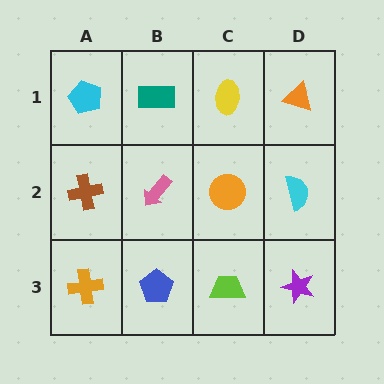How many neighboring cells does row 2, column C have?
4.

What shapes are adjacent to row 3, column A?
A brown cross (row 2, column A), a blue pentagon (row 3, column B).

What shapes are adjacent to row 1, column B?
A pink arrow (row 2, column B), a cyan pentagon (row 1, column A), a yellow ellipse (row 1, column C).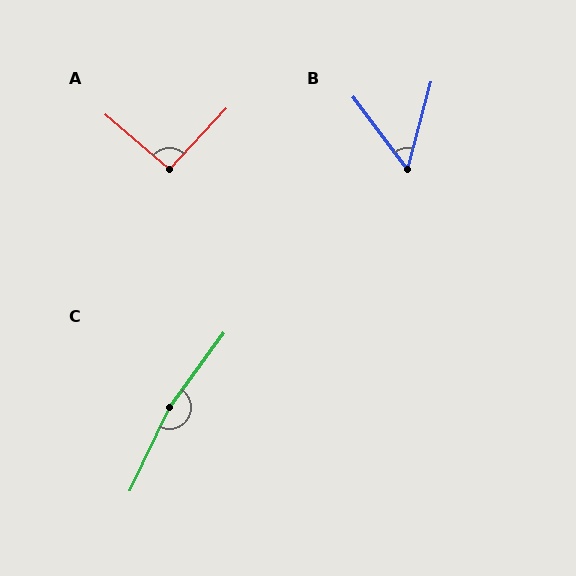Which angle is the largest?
C, at approximately 169 degrees.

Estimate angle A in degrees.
Approximately 92 degrees.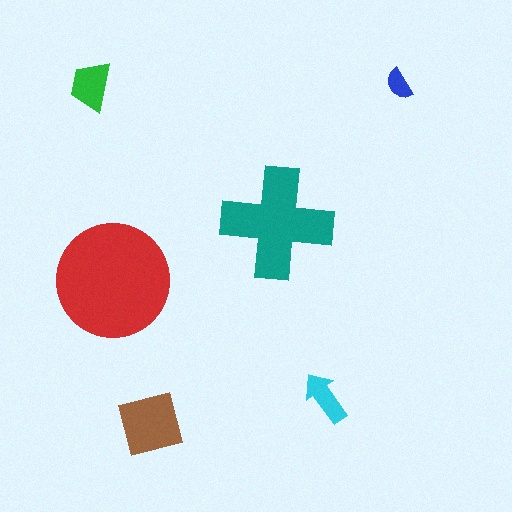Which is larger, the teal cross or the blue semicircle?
The teal cross.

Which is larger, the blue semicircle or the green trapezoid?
The green trapezoid.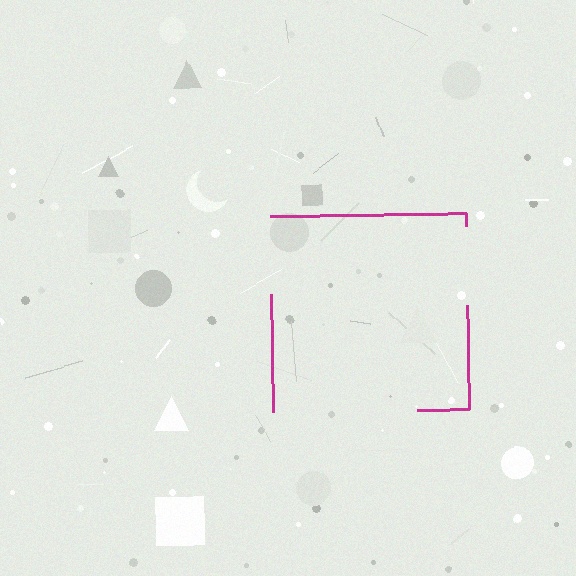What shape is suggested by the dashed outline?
The dashed outline suggests a square.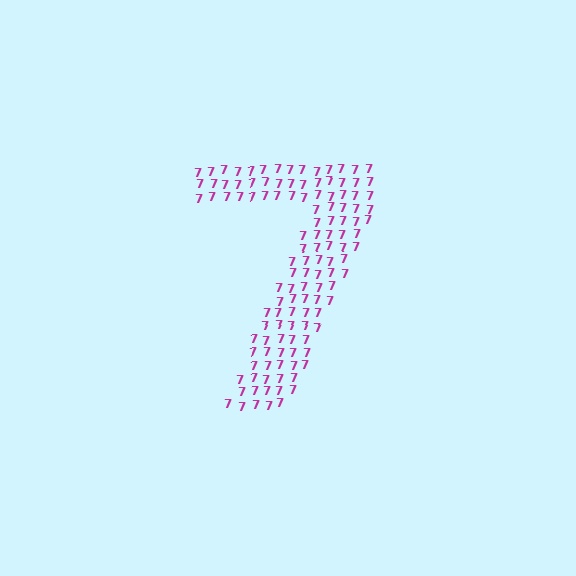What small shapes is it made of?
It is made of small digit 7's.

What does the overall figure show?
The overall figure shows the digit 7.